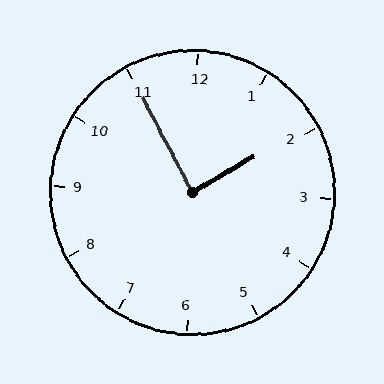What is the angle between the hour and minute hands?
Approximately 88 degrees.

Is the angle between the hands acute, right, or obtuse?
It is right.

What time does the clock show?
1:55.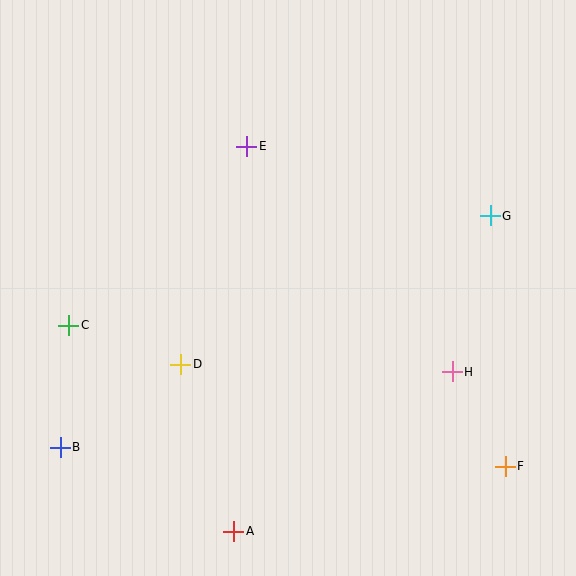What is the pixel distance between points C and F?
The distance between C and F is 458 pixels.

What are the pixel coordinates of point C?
Point C is at (69, 325).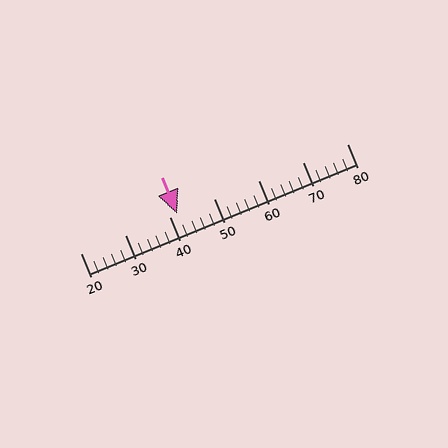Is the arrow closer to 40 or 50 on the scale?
The arrow is closer to 40.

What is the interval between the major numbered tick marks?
The major tick marks are spaced 10 units apart.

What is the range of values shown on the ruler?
The ruler shows values from 20 to 80.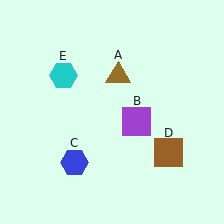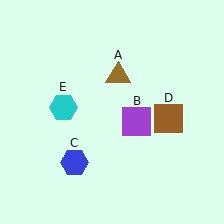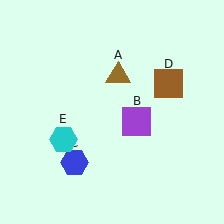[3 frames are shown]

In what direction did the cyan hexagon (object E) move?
The cyan hexagon (object E) moved down.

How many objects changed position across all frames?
2 objects changed position: brown square (object D), cyan hexagon (object E).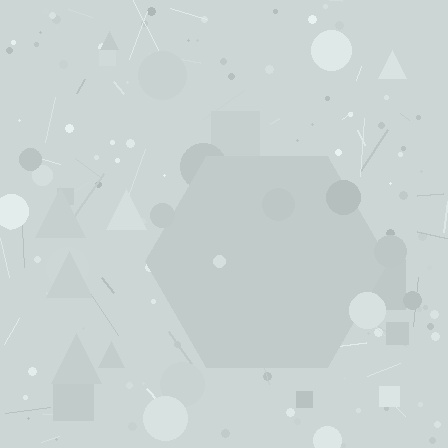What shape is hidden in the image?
A hexagon is hidden in the image.